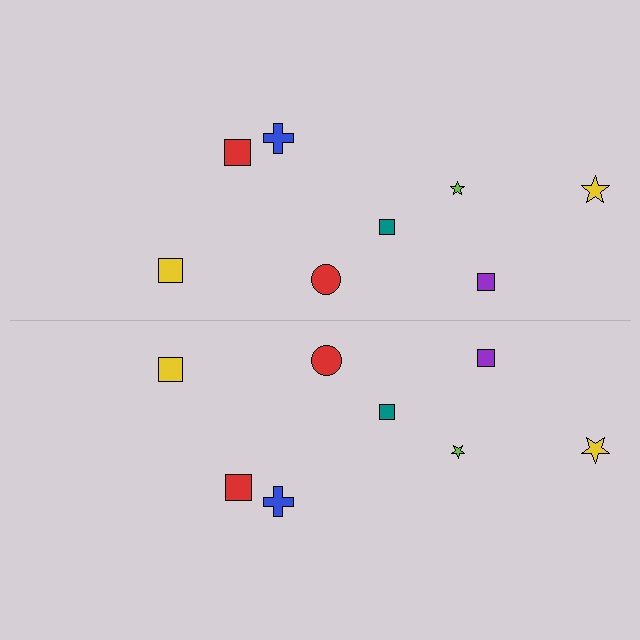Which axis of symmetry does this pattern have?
The pattern has a horizontal axis of symmetry running through the center of the image.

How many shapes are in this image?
There are 16 shapes in this image.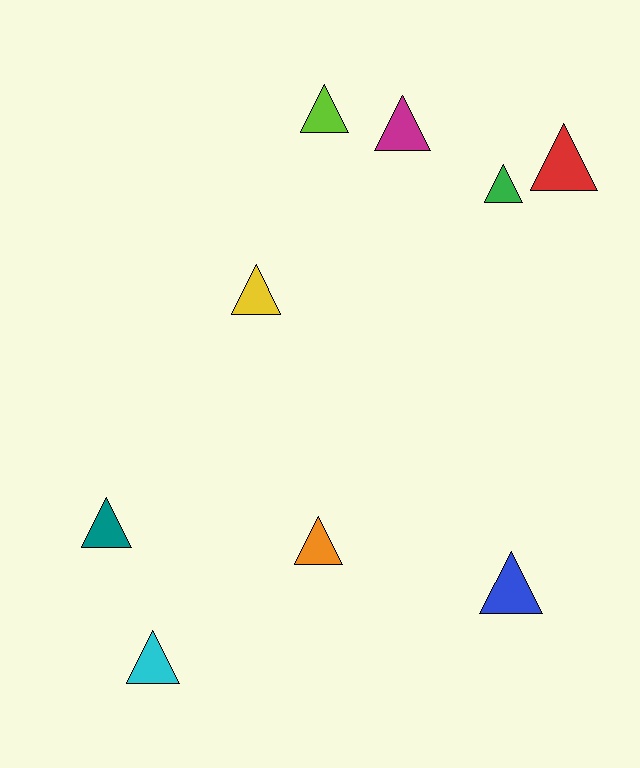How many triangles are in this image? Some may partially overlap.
There are 9 triangles.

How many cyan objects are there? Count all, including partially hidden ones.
There is 1 cyan object.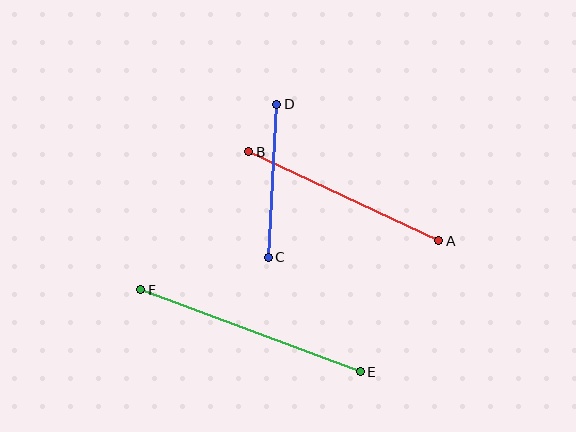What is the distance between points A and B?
The distance is approximately 210 pixels.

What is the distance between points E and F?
The distance is approximately 235 pixels.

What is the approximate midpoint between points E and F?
The midpoint is at approximately (251, 331) pixels.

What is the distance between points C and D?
The distance is approximately 153 pixels.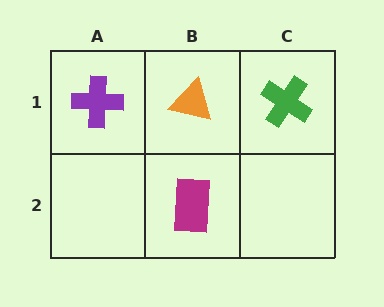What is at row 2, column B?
A magenta rectangle.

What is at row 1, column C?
A green cross.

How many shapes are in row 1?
3 shapes.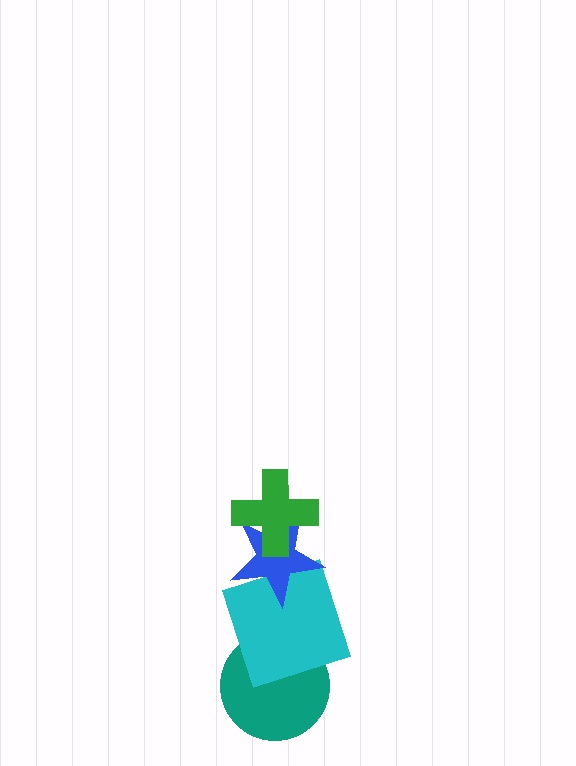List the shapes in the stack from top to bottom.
From top to bottom: the green cross, the blue star, the cyan square, the teal circle.